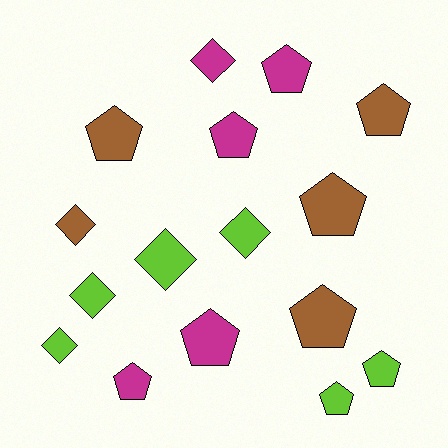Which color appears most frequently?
Lime, with 6 objects.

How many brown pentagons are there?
There are 4 brown pentagons.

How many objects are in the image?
There are 16 objects.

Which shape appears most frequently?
Pentagon, with 10 objects.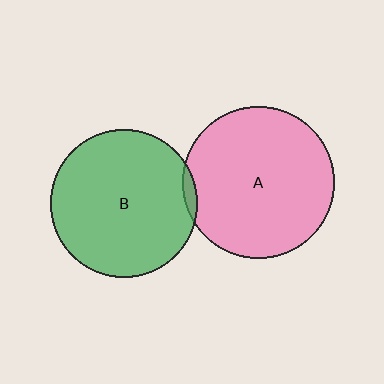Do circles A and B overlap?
Yes.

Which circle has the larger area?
Circle A (pink).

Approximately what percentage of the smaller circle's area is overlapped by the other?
Approximately 5%.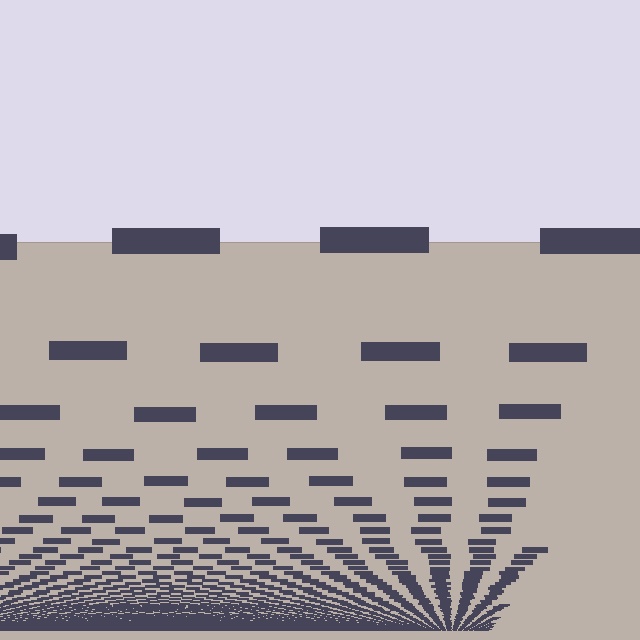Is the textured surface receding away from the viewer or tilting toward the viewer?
The surface appears to tilt toward the viewer. Texture elements get larger and sparser toward the top.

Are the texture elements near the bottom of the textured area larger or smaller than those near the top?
Smaller. The gradient is inverted — elements near the bottom are smaller and denser.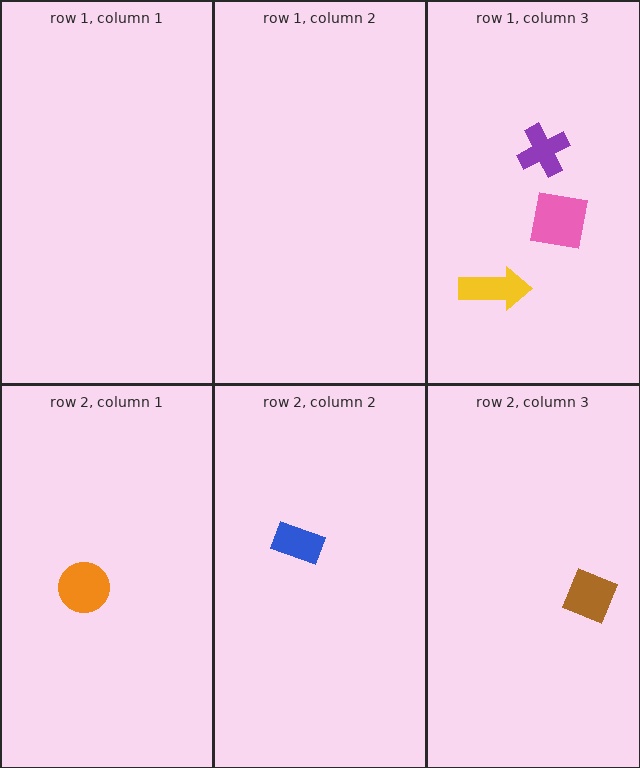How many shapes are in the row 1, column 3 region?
3.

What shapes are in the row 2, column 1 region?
The orange circle.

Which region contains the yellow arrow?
The row 1, column 3 region.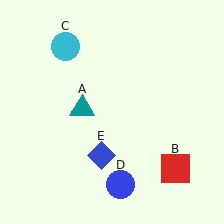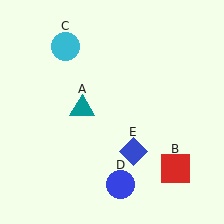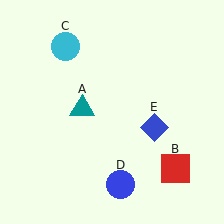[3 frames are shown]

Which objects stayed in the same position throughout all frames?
Teal triangle (object A) and red square (object B) and cyan circle (object C) and blue circle (object D) remained stationary.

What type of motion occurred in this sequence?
The blue diamond (object E) rotated counterclockwise around the center of the scene.